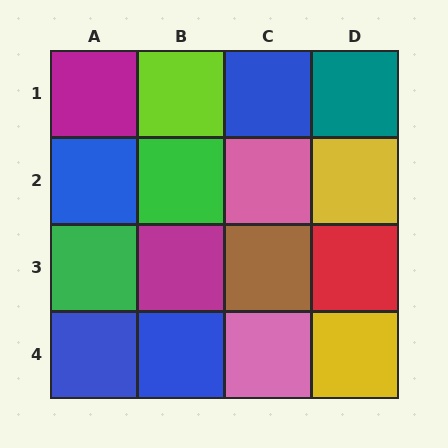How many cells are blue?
4 cells are blue.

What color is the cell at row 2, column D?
Yellow.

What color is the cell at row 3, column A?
Green.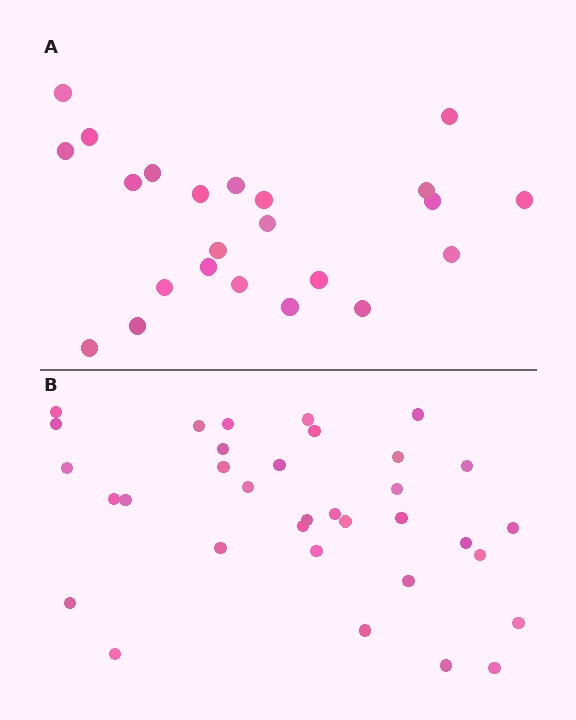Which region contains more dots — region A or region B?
Region B (the bottom region) has more dots.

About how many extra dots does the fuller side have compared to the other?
Region B has roughly 12 or so more dots than region A.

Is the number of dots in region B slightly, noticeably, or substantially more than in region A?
Region B has substantially more. The ratio is roughly 1.5 to 1.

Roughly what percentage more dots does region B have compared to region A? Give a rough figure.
About 50% more.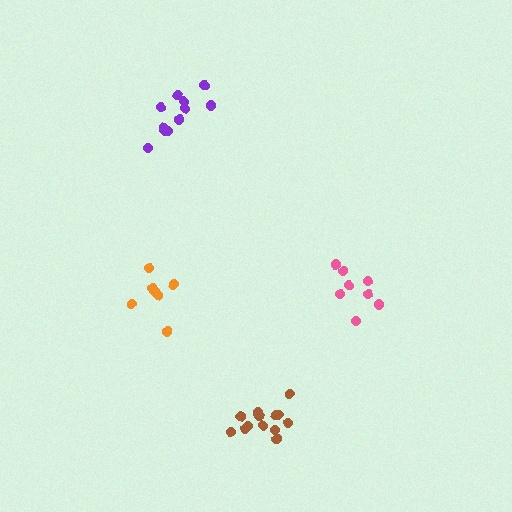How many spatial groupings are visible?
There are 4 spatial groupings.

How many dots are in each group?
Group 1: 8 dots, Group 2: 13 dots, Group 3: 11 dots, Group 4: 7 dots (39 total).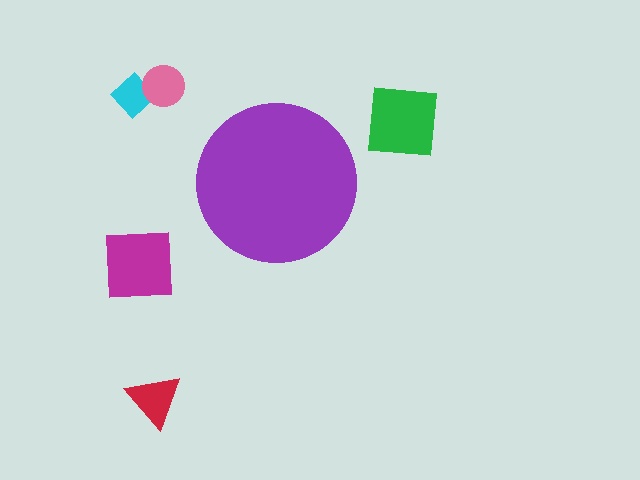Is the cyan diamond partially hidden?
No, the cyan diamond is fully visible.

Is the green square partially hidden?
No, the green square is fully visible.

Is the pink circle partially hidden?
No, the pink circle is fully visible.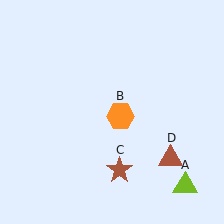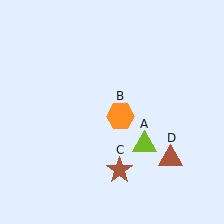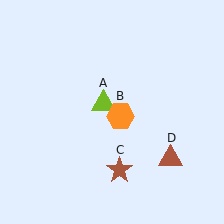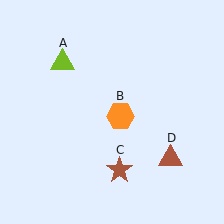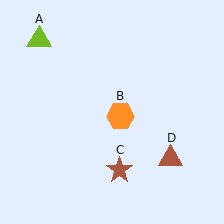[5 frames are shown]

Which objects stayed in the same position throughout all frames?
Orange hexagon (object B) and brown star (object C) and brown triangle (object D) remained stationary.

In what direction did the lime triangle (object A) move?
The lime triangle (object A) moved up and to the left.